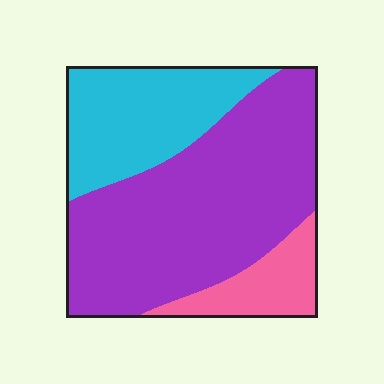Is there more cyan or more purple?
Purple.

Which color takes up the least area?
Pink, at roughly 15%.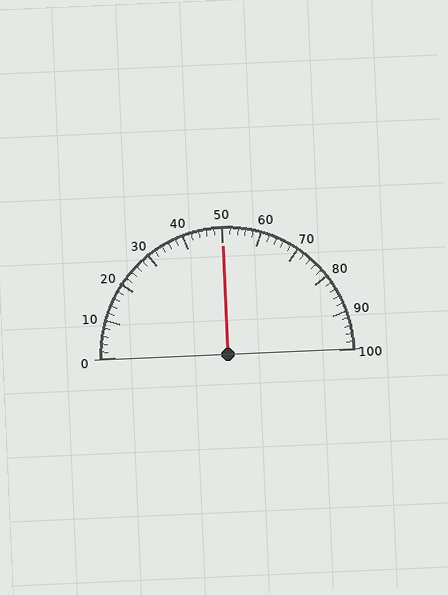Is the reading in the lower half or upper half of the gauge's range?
The reading is in the upper half of the range (0 to 100).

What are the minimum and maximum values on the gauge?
The gauge ranges from 0 to 100.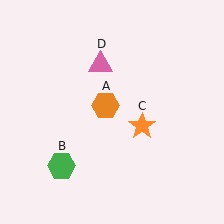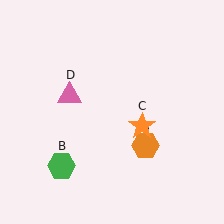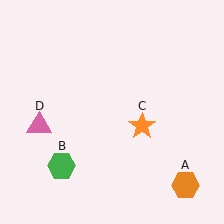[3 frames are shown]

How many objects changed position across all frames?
2 objects changed position: orange hexagon (object A), pink triangle (object D).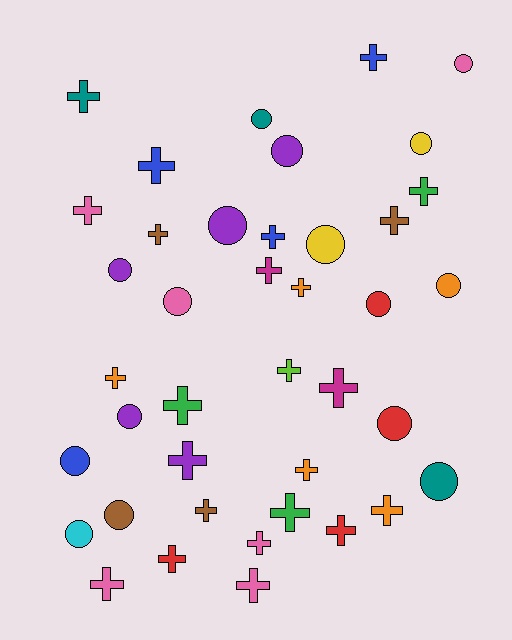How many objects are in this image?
There are 40 objects.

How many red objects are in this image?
There are 4 red objects.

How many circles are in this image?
There are 16 circles.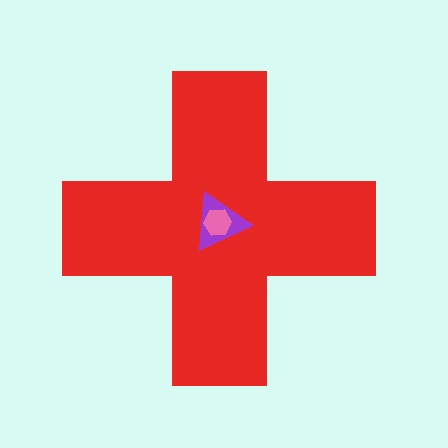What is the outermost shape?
The red cross.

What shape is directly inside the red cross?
The purple triangle.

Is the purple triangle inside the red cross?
Yes.